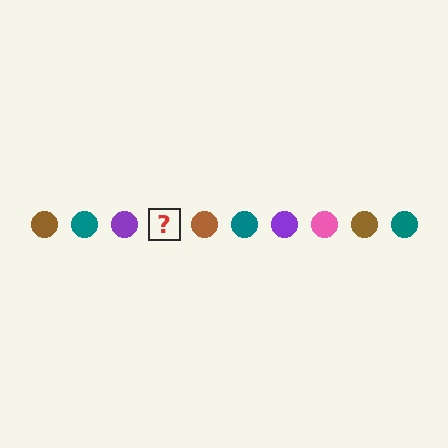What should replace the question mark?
The question mark should be replaced with a pink circle.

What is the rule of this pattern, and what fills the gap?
The rule is that the pattern cycles through brown, teal, purple, pink circles. The gap should be filled with a pink circle.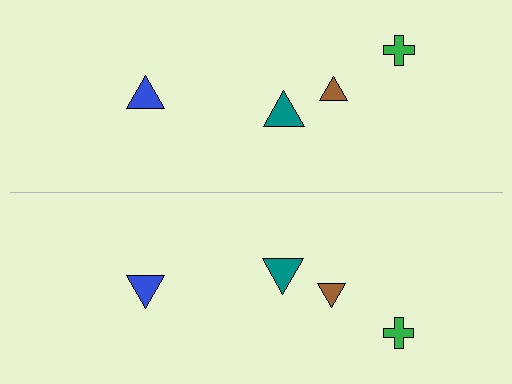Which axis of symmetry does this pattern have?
The pattern has a horizontal axis of symmetry running through the center of the image.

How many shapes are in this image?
There are 8 shapes in this image.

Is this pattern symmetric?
Yes, this pattern has bilateral (reflection) symmetry.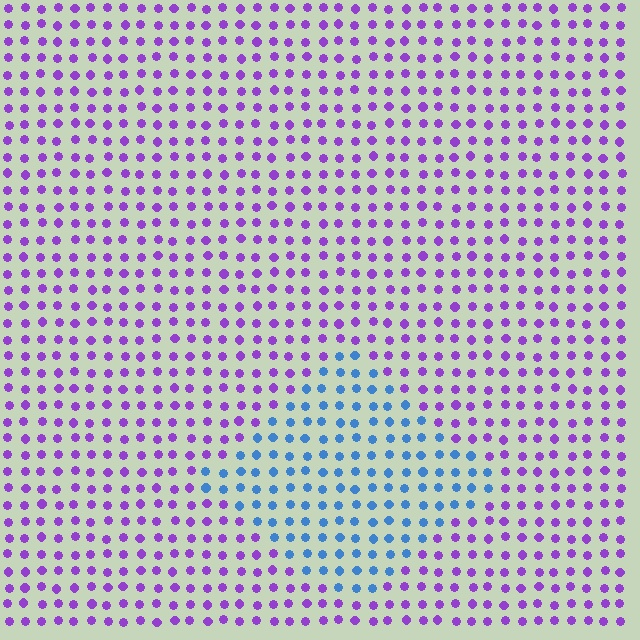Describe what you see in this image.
The image is filled with small purple elements in a uniform arrangement. A diamond-shaped region is visible where the elements are tinted to a slightly different hue, forming a subtle color boundary.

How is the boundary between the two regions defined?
The boundary is defined purely by a slight shift in hue (about 64 degrees). Spacing, size, and orientation are identical on both sides.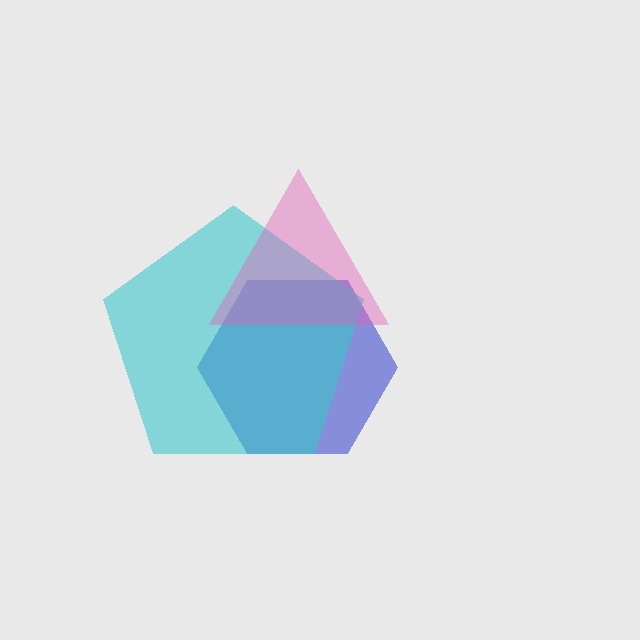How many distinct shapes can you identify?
There are 3 distinct shapes: a blue hexagon, a cyan pentagon, a pink triangle.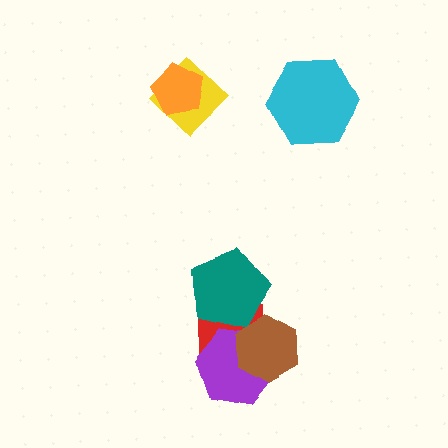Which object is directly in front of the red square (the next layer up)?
The teal pentagon is directly in front of the red square.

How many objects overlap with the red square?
3 objects overlap with the red square.